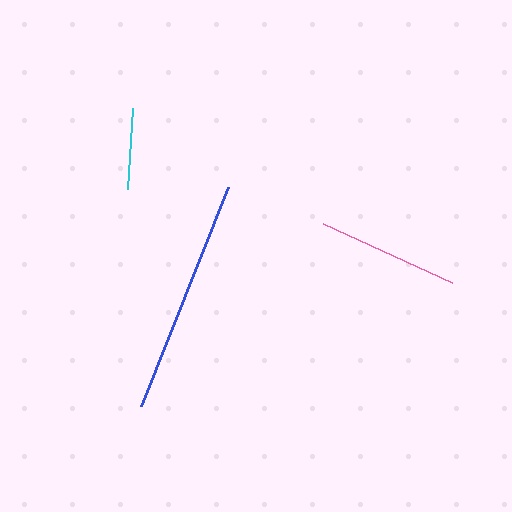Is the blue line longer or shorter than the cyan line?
The blue line is longer than the cyan line.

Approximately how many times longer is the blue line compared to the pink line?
The blue line is approximately 1.7 times the length of the pink line.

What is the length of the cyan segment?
The cyan segment is approximately 81 pixels long.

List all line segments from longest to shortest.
From longest to shortest: blue, pink, cyan.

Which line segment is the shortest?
The cyan line is the shortest at approximately 81 pixels.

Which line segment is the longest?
The blue line is the longest at approximately 236 pixels.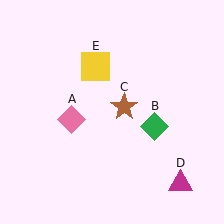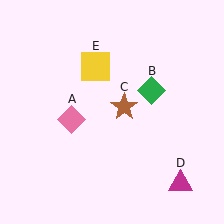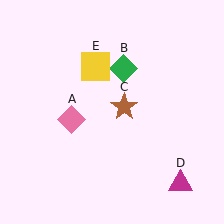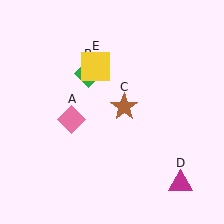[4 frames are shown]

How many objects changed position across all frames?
1 object changed position: green diamond (object B).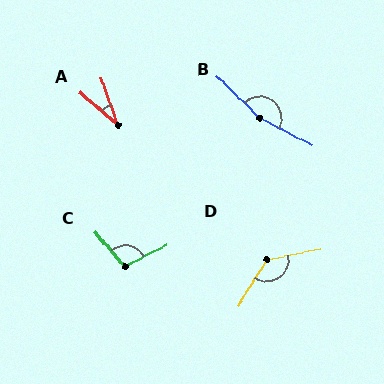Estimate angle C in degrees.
Approximately 103 degrees.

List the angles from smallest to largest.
A (31°), C (103°), D (134°), B (163°).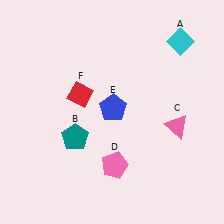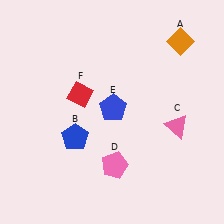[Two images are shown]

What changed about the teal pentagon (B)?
In Image 1, B is teal. In Image 2, it changed to blue.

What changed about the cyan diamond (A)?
In Image 1, A is cyan. In Image 2, it changed to orange.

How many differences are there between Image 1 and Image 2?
There are 2 differences between the two images.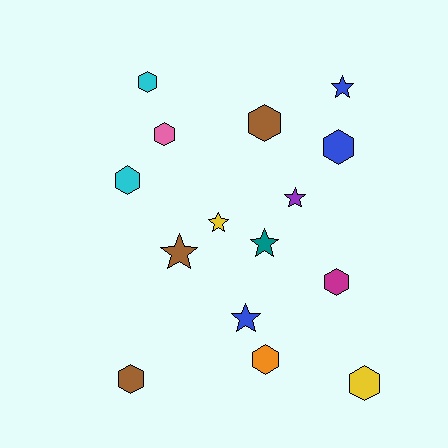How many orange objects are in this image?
There is 1 orange object.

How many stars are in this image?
There are 6 stars.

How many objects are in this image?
There are 15 objects.